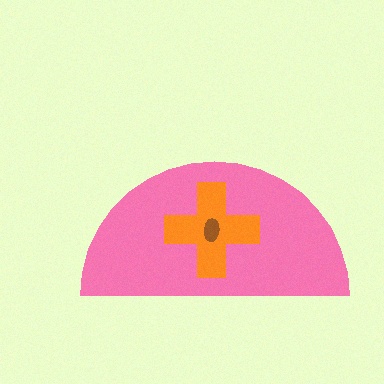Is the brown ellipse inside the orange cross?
Yes.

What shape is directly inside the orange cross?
The brown ellipse.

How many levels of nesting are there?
3.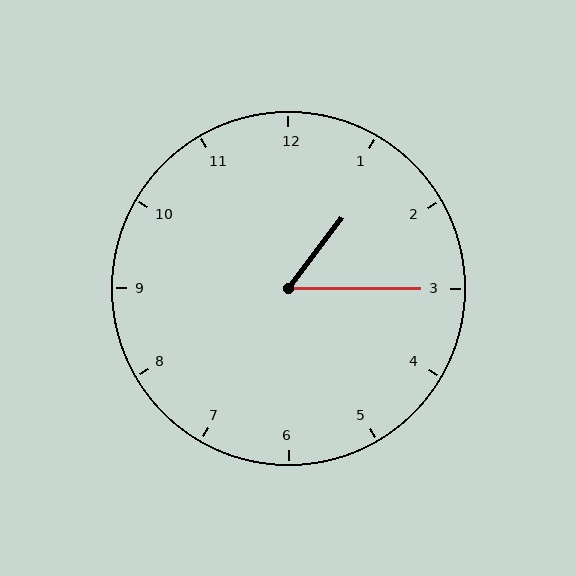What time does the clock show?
1:15.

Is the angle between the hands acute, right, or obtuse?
It is acute.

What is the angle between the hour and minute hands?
Approximately 52 degrees.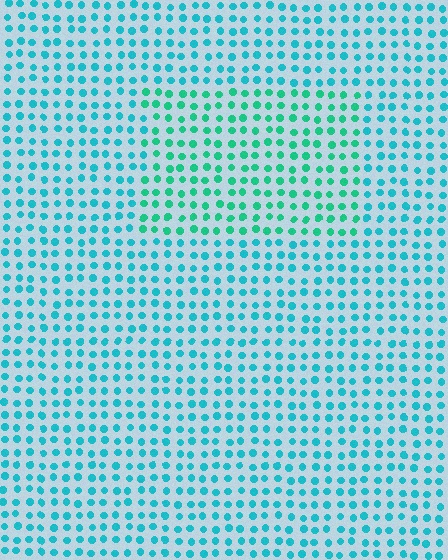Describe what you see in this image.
The image is filled with small cyan elements in a uniform arrangement. A rectangle-shaped region is visible where the elements are tinted to a slightly different hue, forming a subtle color boundary.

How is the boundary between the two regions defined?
The boundary is defined purely by a slight shift in hue (about 27 degrees). Spacing, size, and orientation are identical on both sides.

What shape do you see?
I see a rectangle.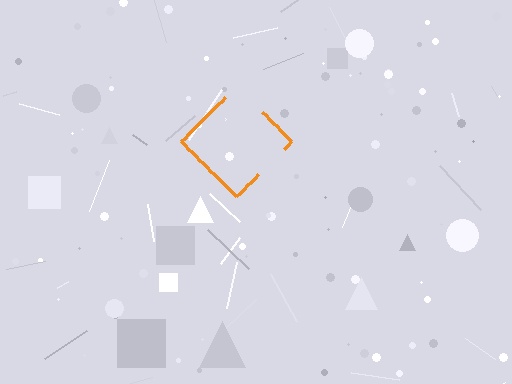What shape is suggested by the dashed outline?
The dashed outline suggests a diamond.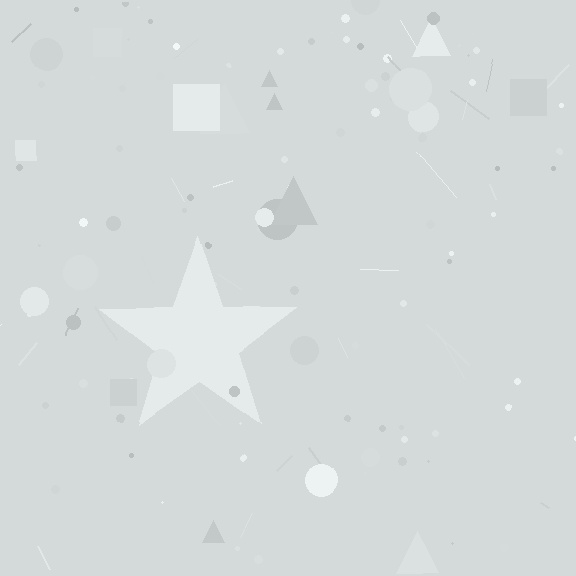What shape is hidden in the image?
A star is hidden in the image.